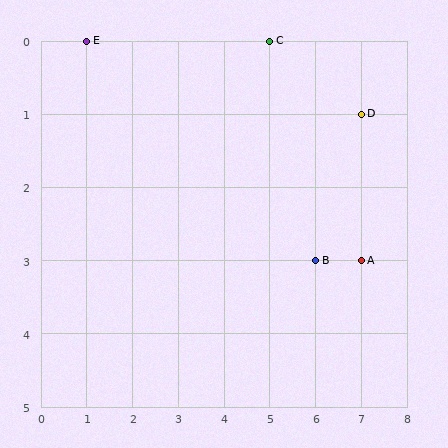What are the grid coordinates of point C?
Point C is at grid coordinates (5, 0).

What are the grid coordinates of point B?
Point B is at grid coordinates (6, 3).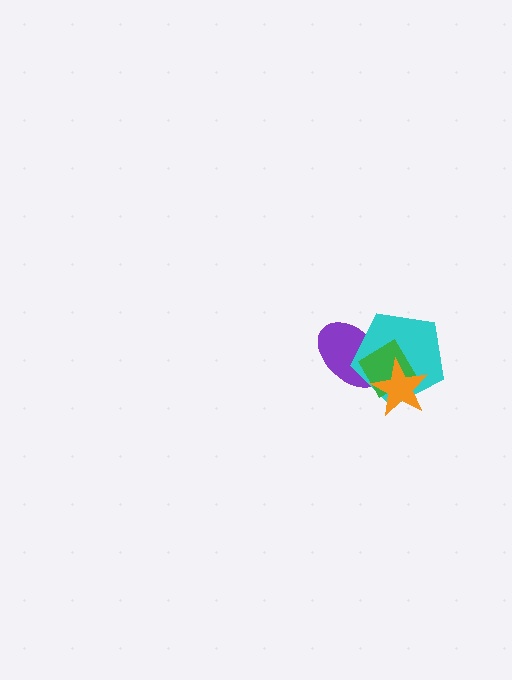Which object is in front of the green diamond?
The orange star is in front of the green diamond.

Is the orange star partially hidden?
No, no other shape covers it.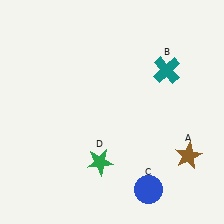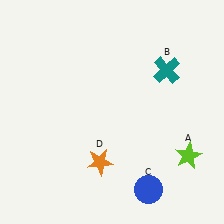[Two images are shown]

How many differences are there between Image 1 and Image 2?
There are 2 differences between the two images.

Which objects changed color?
A changed from brown to lime. D changed from green to orange.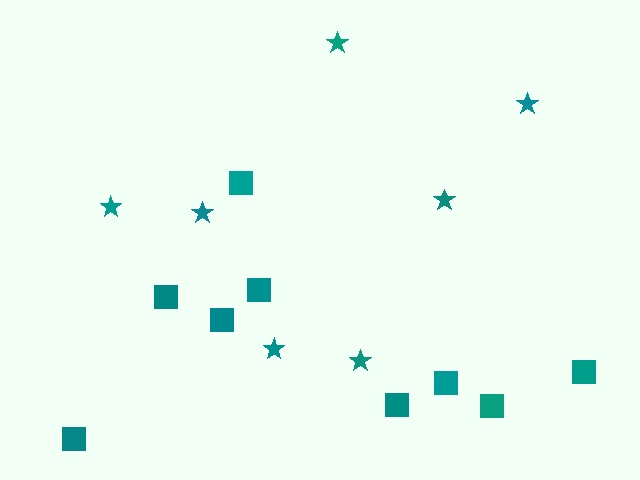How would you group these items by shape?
There are 2 groups: one group of squares (9) and one group of stars (7).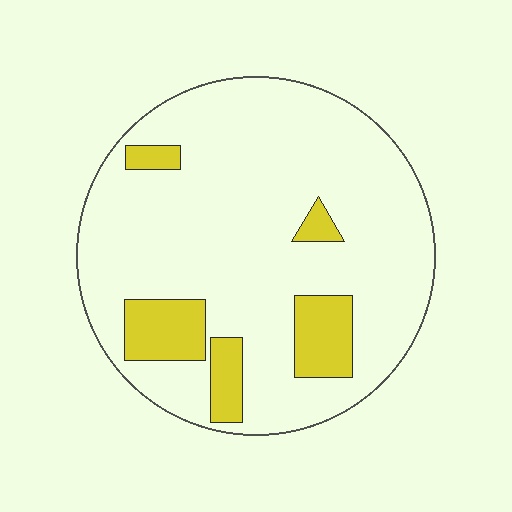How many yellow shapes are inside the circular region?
5.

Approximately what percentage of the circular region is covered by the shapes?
Approximately 15%.